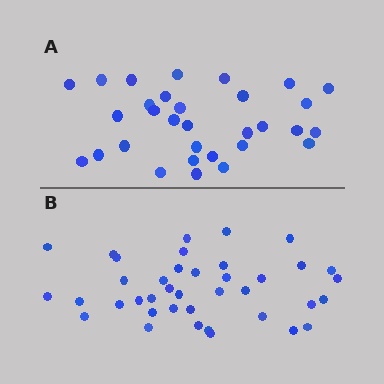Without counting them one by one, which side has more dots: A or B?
Region B (the bottom region) has more dots.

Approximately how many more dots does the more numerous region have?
Region B has roughly 8 or so more dots than region A.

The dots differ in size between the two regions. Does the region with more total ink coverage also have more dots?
No. Region A has more total ink coverage because its dots are larger, but region B actually contains more individual dots. Total area can be misleading — the number of items is what matters here.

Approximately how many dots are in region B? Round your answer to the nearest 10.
About 40 dots. (The exact count is 39, which rounds to 40.)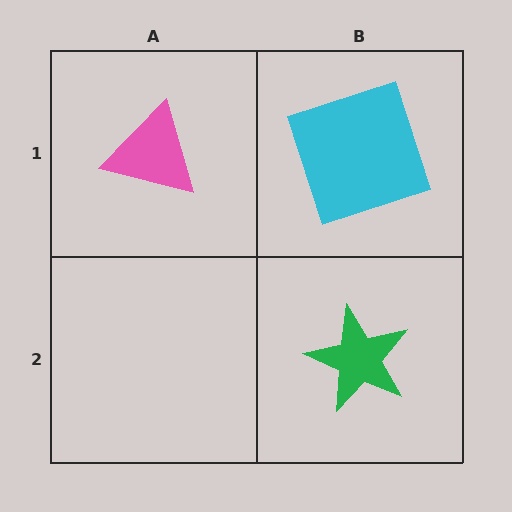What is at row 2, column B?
A green star.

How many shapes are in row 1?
2 shapes.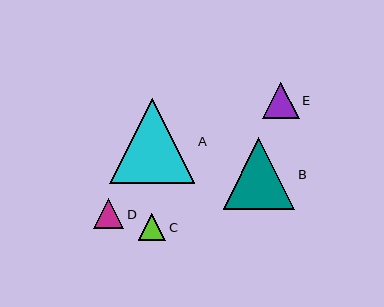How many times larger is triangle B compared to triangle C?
Triangle B is approximately 2.6 times the size of triangle C.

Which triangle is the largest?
Triangle A is the largest with a size of approximately 86 pixels.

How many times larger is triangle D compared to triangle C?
Triangle D is approximately 1.1 times the size of triangle C.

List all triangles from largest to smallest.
From largest to smallest: A, B, E, D, C.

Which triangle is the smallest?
Triangle C is the smallest with a size of approximately 27 pixels.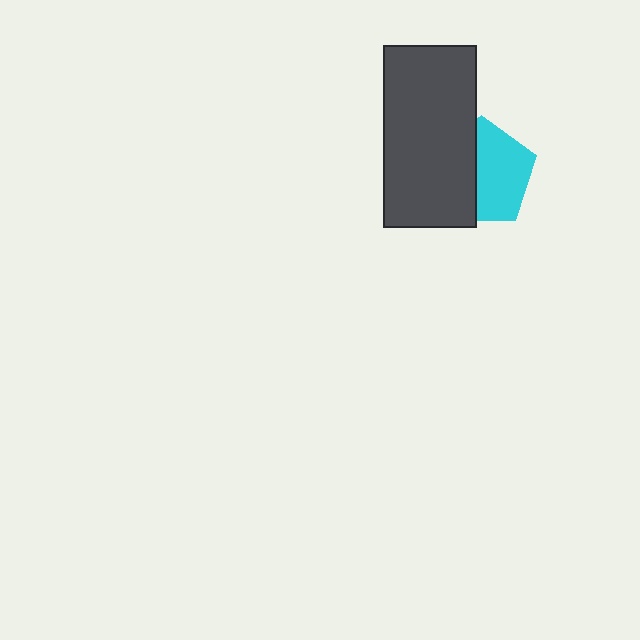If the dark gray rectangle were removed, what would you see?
You would see the complete cyan pentagon.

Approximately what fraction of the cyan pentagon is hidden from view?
Roughly 45% of the cyan pentagon is hidden behind the dark gray rectangle.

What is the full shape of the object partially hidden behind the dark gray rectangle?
The partially hidden object is a cyan pentagon.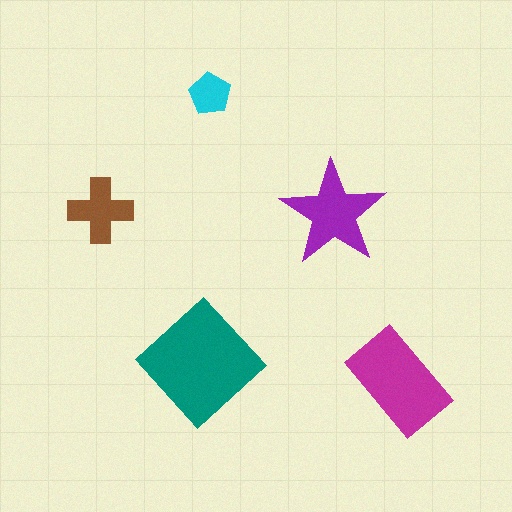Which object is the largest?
The teal diamond.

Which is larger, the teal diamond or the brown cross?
The teal diamond.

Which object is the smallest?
The cyan pentagon.